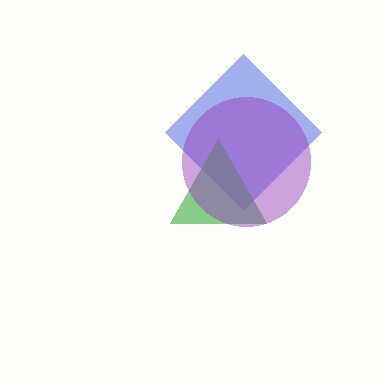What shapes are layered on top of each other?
The layered shapes are: a blue diamond, a green triangle, a purple circle.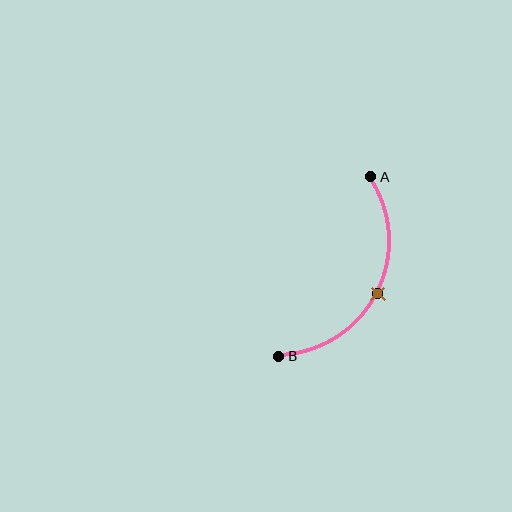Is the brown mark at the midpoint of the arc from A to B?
Yes. The brown mark lies on the arc at equal arc-length from both A and B — it is the arc midpoint.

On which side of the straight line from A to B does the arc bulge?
The arc bulges to the right of the straight line connecting A and B.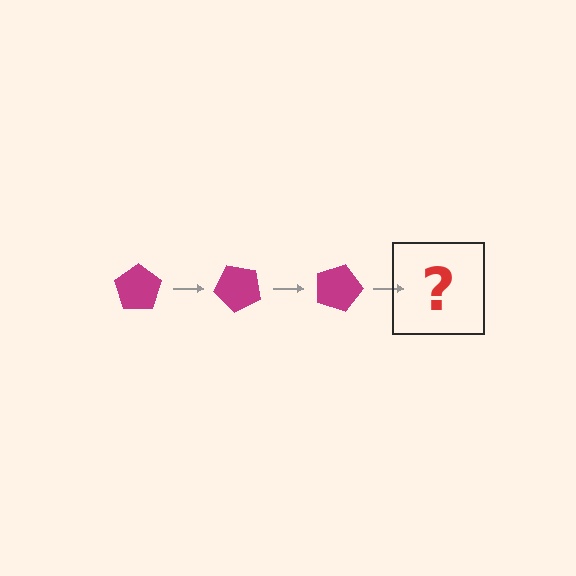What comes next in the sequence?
The next element should be a magenta pentagon rotated 135 degrees.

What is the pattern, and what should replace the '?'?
The pattern is that the pentagon rotates 45 degrees each step. The '?' should be a magenta pentagon rotated 135 degrees.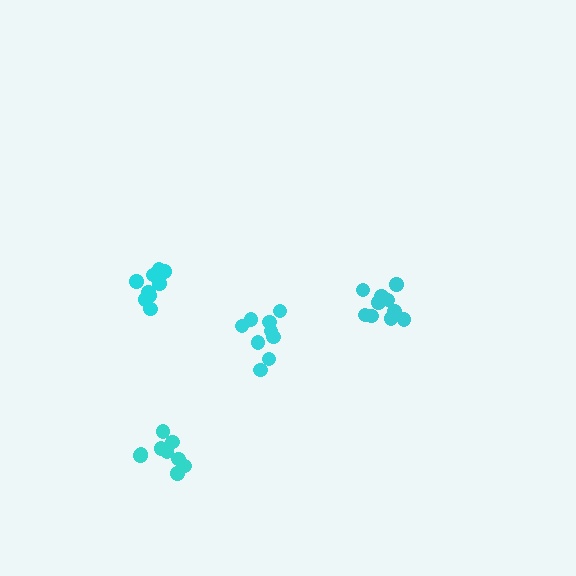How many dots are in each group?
Group 1: 9 dots, Group 2: 10 dots, Group 3: 9 dots, Group 4: 9 dots (37 total).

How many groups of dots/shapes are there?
There are 4 groups.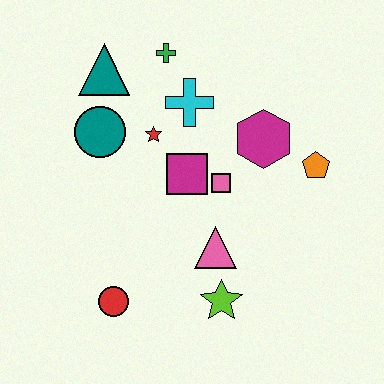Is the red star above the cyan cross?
No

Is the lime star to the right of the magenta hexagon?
No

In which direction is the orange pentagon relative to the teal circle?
The orange pentagon is to the right of the teal circle.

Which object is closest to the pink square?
The magenta square is closest to the pink square.